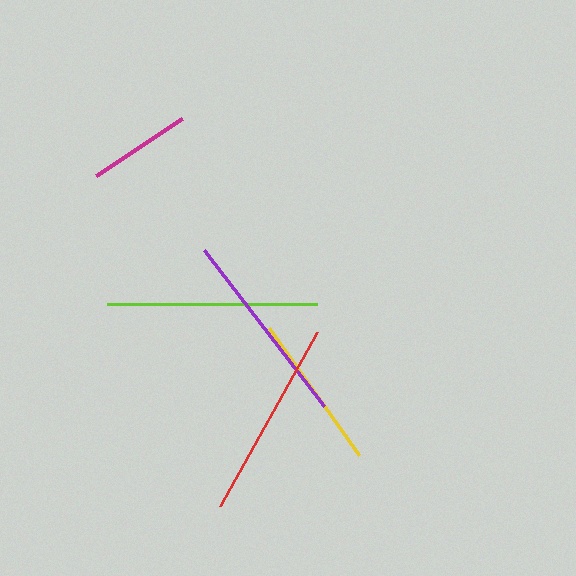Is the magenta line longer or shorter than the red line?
The red line is longer than the magenta line.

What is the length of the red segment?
The red segment is approximately 199 pixels long.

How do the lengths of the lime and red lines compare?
The lime and red lines are approximately the same length.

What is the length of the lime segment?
The lime segment is approximately 210 pixels long.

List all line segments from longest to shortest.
From longest to shortest: lime, red, purple, yellow, magenta.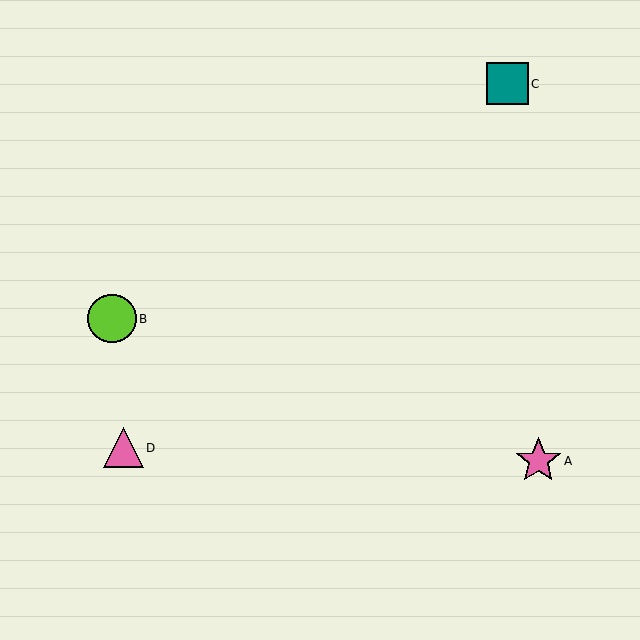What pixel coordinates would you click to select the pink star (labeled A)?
Click at (538, 461) to select the pink star A.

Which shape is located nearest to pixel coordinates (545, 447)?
The pink star (labeled A) at (538, 461) is nearest to that location.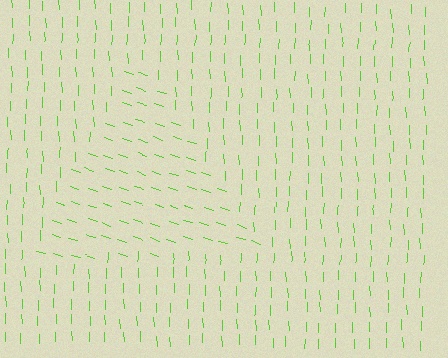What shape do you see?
I see a triangle.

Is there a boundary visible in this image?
Yes, there is a texture boundary formed by a change in line orientation.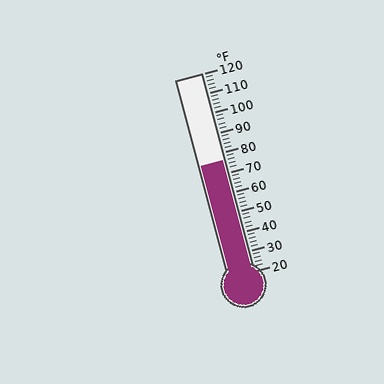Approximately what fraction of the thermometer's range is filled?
The thermometer is filled to approximately 55% of its range.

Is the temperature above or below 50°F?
The temperature is above 50°F.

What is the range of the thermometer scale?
The thermometer scale ranges from 20°F to 120°F.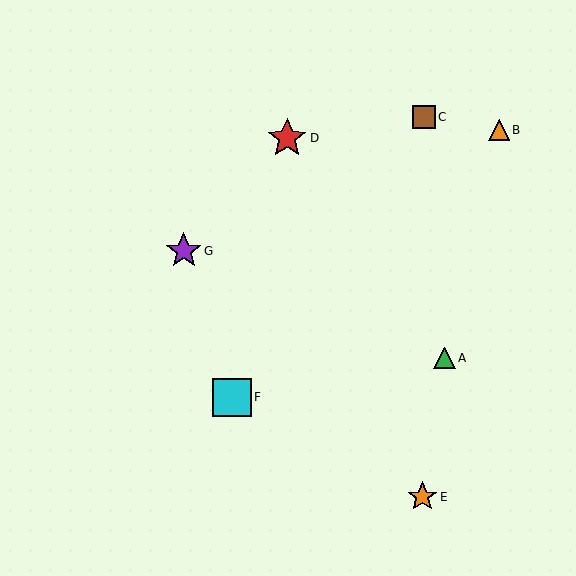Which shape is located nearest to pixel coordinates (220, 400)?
The cyan square (labeled F) at (232, 397) is nearest to that location.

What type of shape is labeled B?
Shape B is an orange triangle.